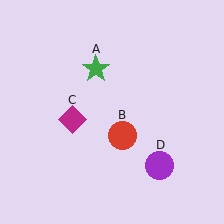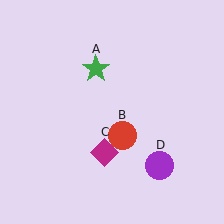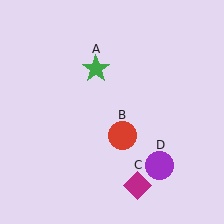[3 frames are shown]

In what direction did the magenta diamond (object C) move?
The magenta diamond (object C) moved down and to the right.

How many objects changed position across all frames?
1 object changed position: magenta diamond (object C).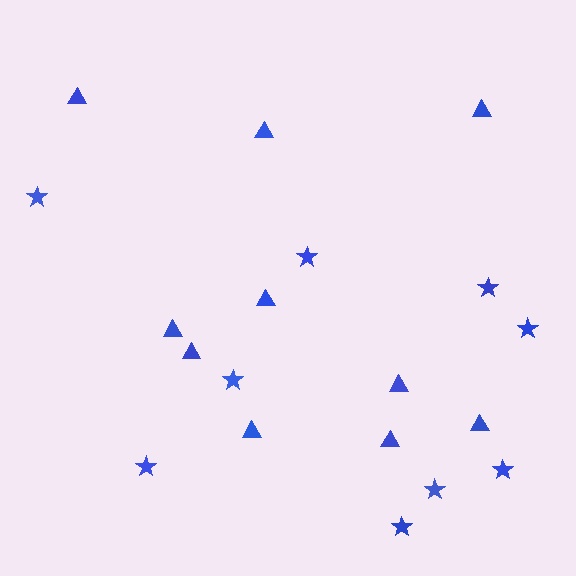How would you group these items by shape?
There are 2 groups: one group of stars (9) and one group of triangles (10).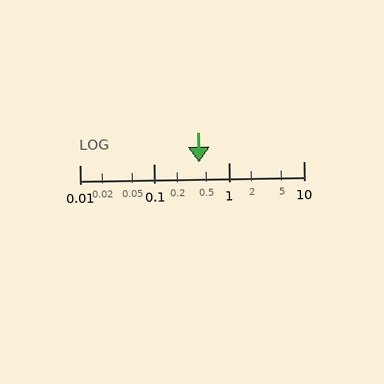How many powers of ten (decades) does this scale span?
The scale spans 3 decades, from 0.01 to 10.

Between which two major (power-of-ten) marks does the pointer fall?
The pointer is between 0.1 and 1.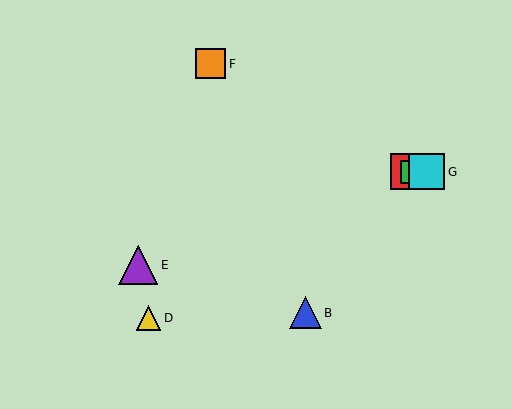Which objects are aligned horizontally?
Objects A, C, G are aligned horizontally.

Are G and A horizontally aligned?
Yes, both are at y≈172.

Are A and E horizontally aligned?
No, A is at y≈172 and E is at y≈265.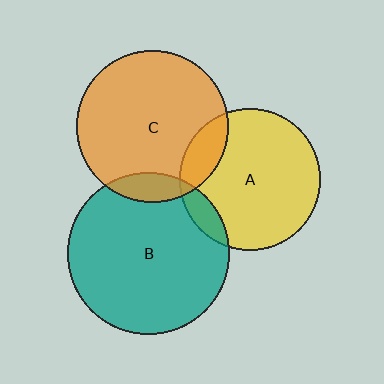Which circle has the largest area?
Circle B (teal).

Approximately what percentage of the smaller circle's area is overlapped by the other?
Approximately 15%.